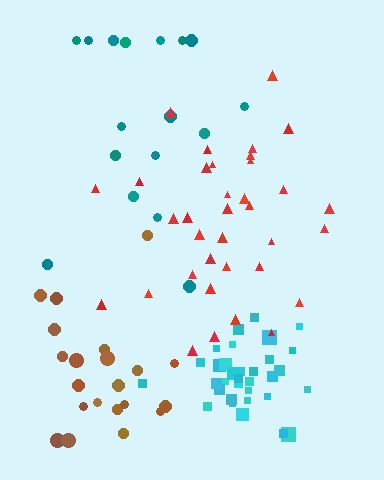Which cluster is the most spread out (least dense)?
Teal.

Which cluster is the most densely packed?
Cyan.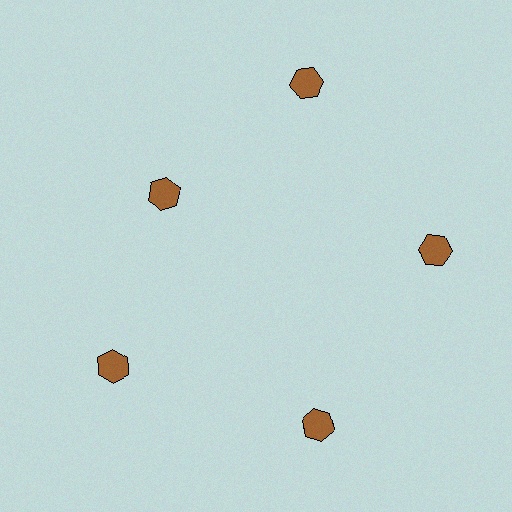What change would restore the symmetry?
The symmetry would be restored by moving it outward, back onto the ring so that all 5 hexagons sit at equal angles and equal distance from the center.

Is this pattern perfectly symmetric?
No. The 5 brown hexagons are arranged in a ring, but one element near the 10 o'clock position is pulled inward toward the center, breaking the 5-fold rotational symmetry.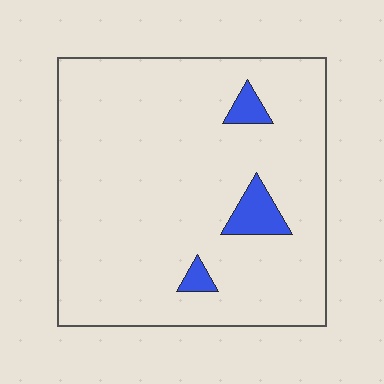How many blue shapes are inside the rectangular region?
3.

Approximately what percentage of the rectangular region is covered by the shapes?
Approximately 5%.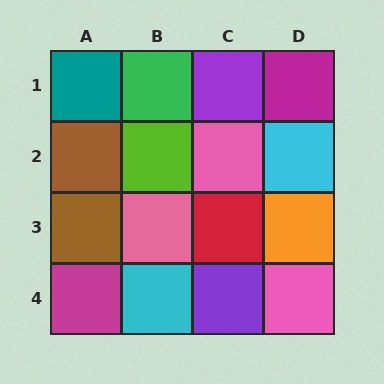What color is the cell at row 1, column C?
Purple.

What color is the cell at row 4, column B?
Cyan.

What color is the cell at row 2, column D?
Cyan.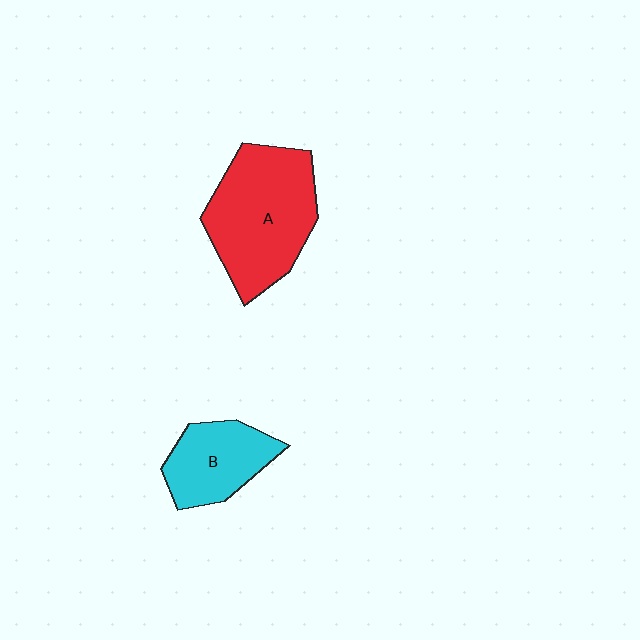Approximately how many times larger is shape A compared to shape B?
Approximately 1.8 times.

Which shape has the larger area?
Shape A (red).